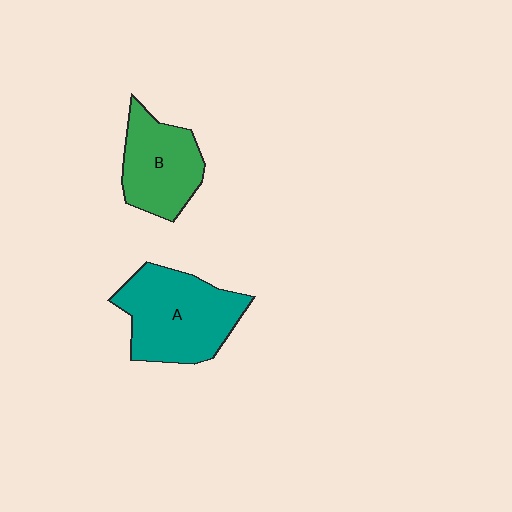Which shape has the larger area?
Shape A (teal).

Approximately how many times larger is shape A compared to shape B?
Approximately 1.4 times.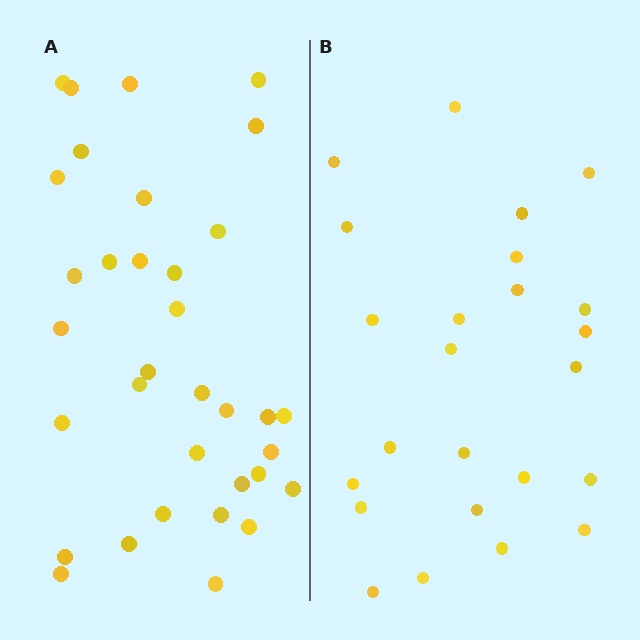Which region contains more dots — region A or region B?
Region A (the left region) has more dots.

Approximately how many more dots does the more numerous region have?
Region A has roughly 10 or so more dots than region B.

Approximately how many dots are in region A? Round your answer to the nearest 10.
About 30 dots. (The exact count is 34, which rounds to 30.)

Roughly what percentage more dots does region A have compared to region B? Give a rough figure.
About 40% more.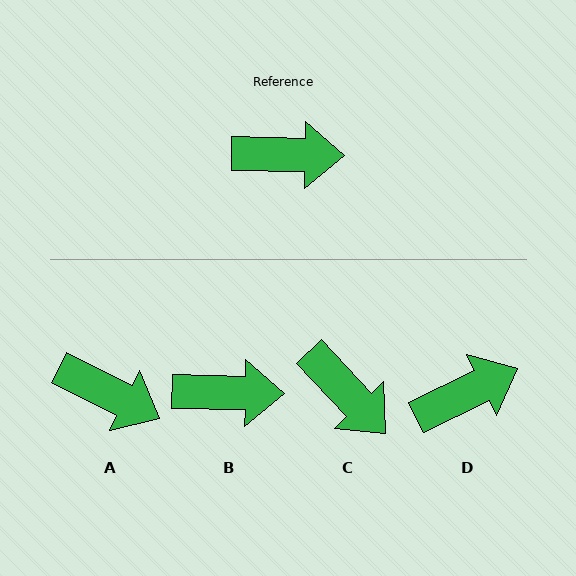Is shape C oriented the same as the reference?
No, it is off by about 46 degrees.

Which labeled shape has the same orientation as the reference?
B.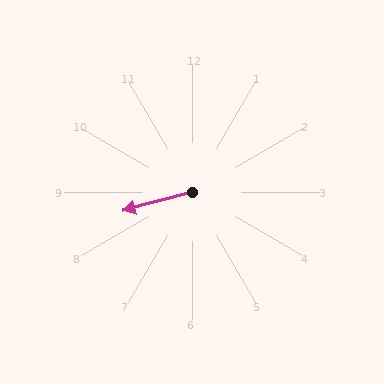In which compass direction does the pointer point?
West.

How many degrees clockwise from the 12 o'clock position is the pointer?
Approximately 255 degrees.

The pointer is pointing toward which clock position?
Roughly 9 o'clock.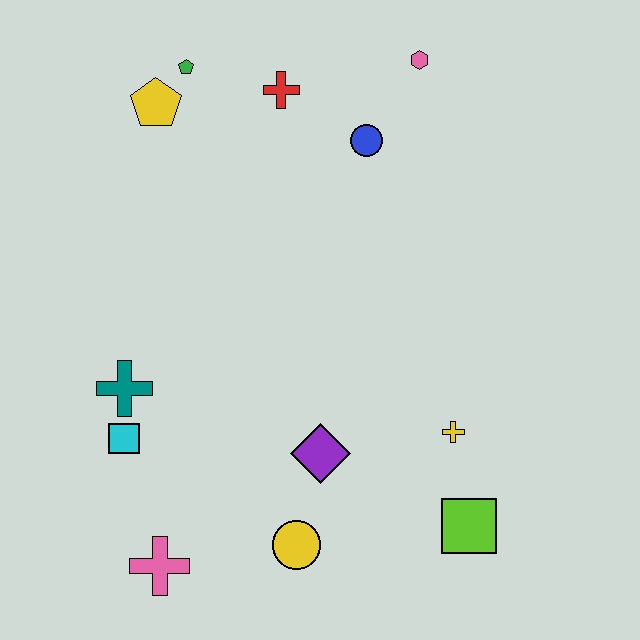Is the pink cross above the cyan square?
No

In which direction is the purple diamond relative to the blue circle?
The purple diamond is below the blue circle.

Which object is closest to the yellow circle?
The purple diamond is closest to the yellow circle.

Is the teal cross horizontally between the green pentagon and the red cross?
No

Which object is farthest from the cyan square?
The pink hexagon is farthest from the cyan square.